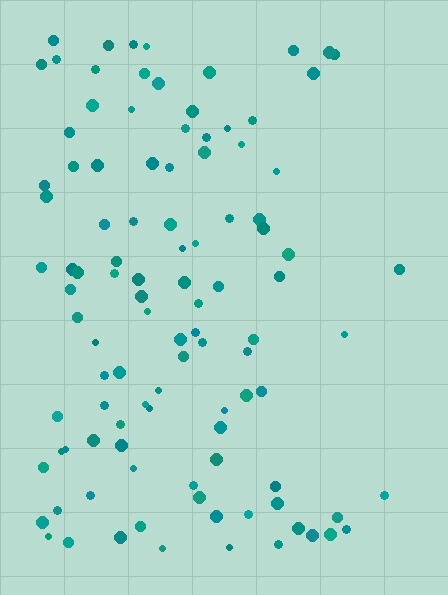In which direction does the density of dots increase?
From right to left, with the left side densest.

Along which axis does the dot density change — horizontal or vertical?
Horizontal.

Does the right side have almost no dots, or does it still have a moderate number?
Still a moderate number, just noticeably fewer than the left.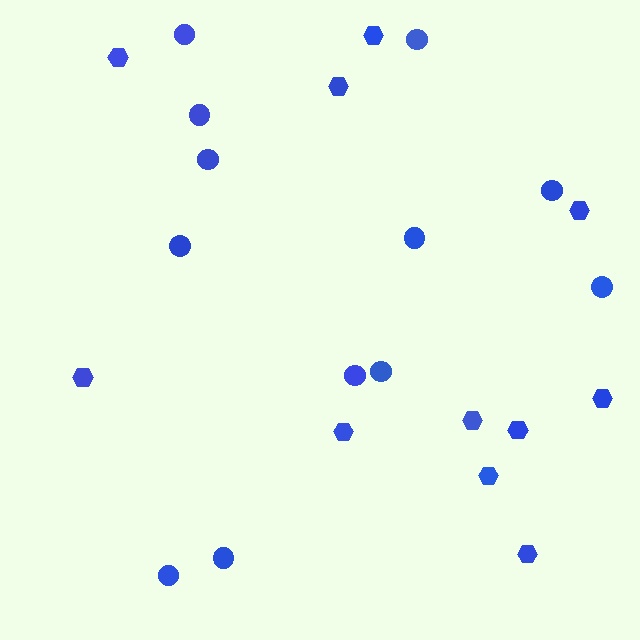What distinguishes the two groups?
There are 2 groups: one group of hexagons (11) and one group of circles (12).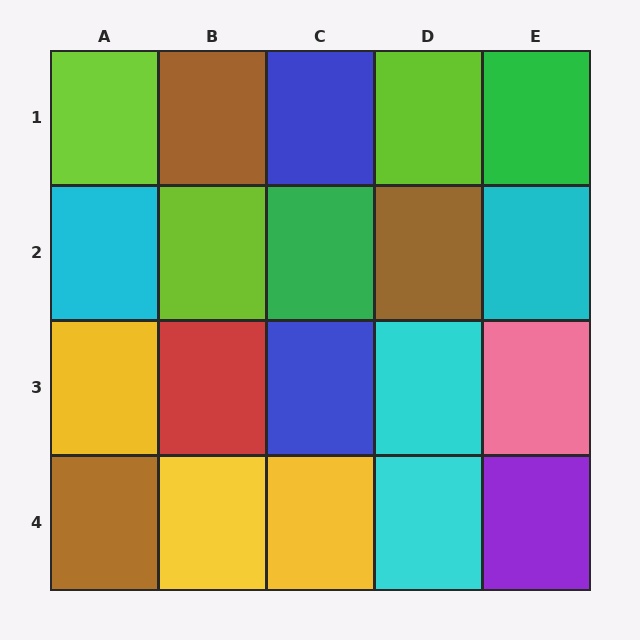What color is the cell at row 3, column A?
Yellow.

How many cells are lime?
3 cells are lime.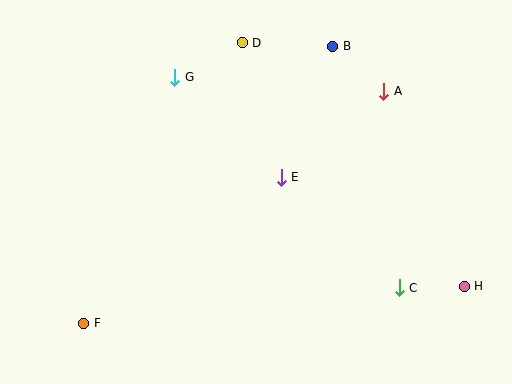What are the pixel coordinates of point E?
Point E is at (281, 177).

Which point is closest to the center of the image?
Point E at (281, 177) is closest to the center.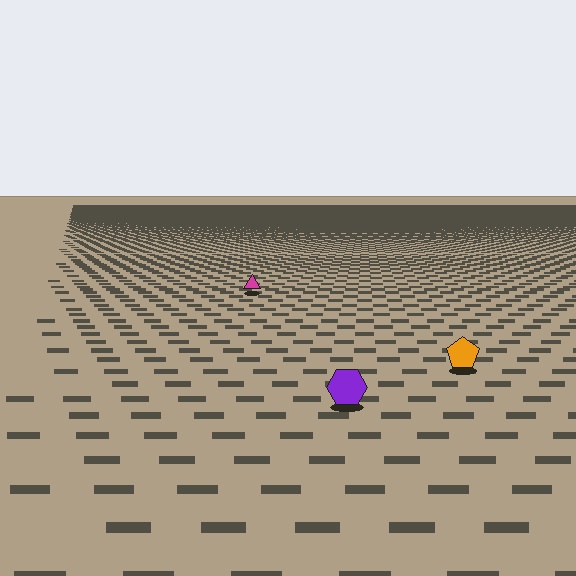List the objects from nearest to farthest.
From nearest to farthest: the purple hexagon, the orange pentagon, the magenta triangle.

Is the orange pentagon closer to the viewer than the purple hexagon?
No. The purple hexagon is closer — you can tell from the texture gradient: the ground texture is coarser near it.